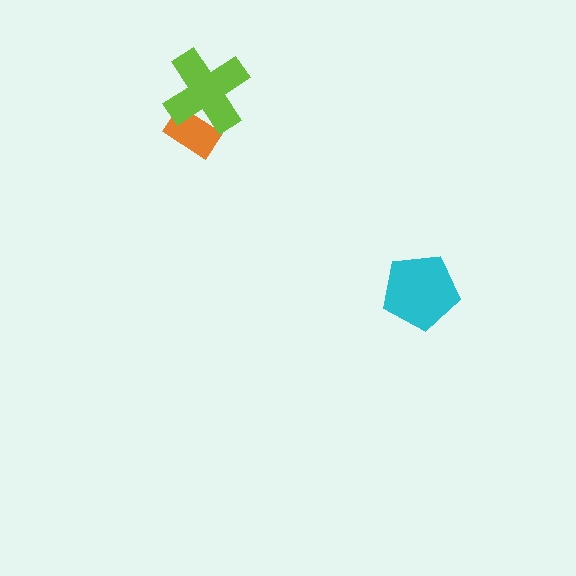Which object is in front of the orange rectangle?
The lime cross is in front of the orange rectangle.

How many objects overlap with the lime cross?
1 object overlaps with the lime cross.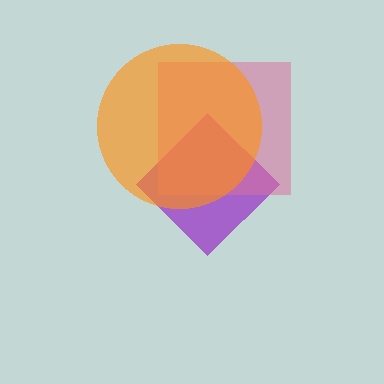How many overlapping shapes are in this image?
There are 3 overlapping shapes in the image.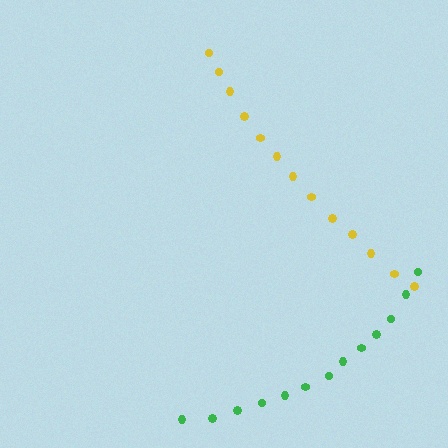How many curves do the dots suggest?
There are 2 distinct paths.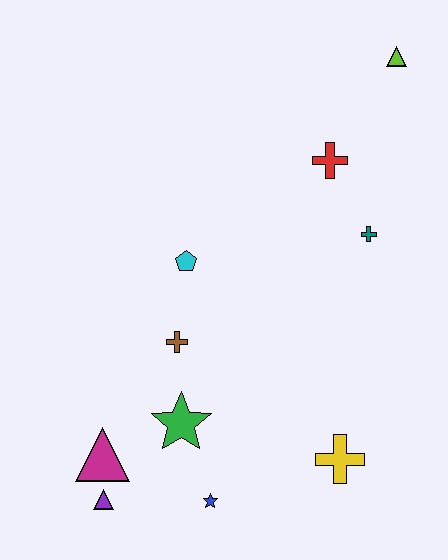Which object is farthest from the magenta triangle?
The lime triangle is farthest from the magenta triangle.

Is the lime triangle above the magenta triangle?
Yes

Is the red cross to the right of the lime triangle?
No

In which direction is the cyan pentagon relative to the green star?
The cyan pentagon is above the green star.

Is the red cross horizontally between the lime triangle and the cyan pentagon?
Yes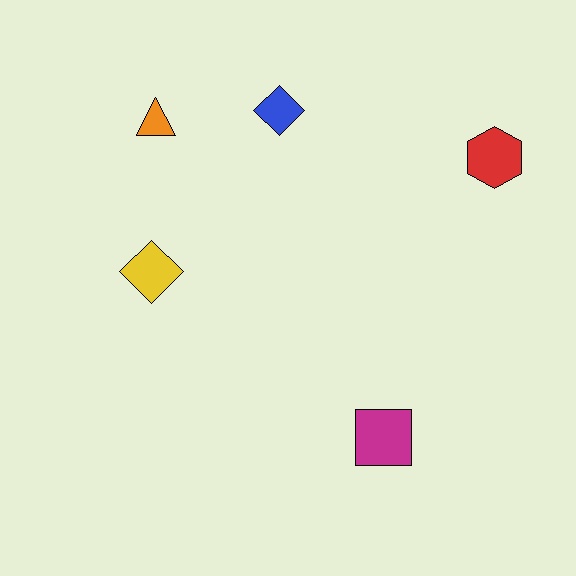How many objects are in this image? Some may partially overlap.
There are 5 objects.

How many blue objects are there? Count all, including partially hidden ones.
There is 1 blue object.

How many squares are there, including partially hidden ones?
There is 1 square.